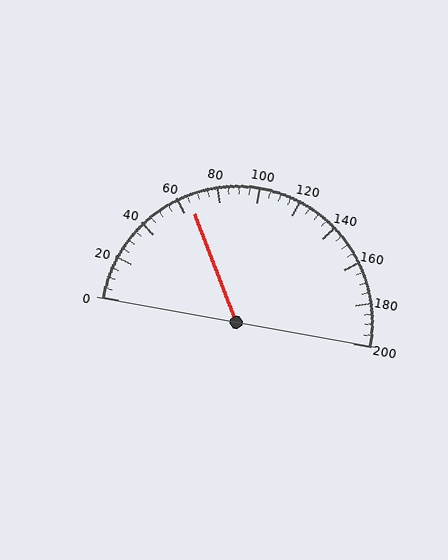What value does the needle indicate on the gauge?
The needle indicates approximately 65.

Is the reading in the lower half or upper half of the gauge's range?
The reading is in the lower half of the range (0 to 200).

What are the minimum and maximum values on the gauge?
The gauge ranges from 0 to 200.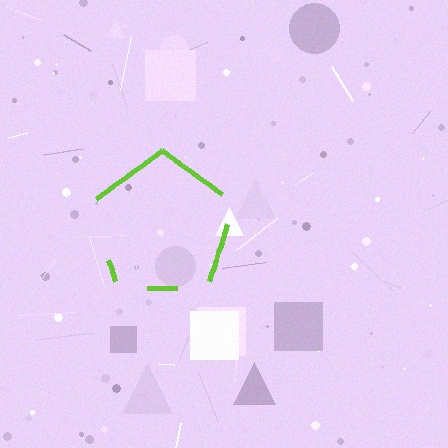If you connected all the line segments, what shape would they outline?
They would outline a pentagon.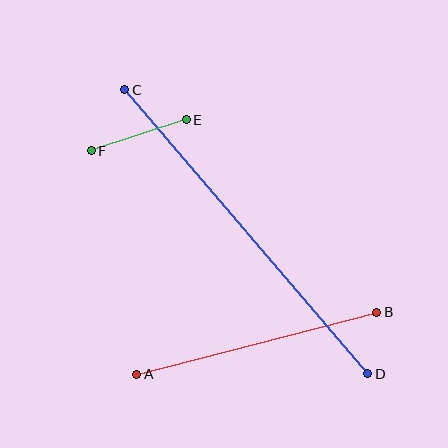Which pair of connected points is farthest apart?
Points C and D are farthest apart.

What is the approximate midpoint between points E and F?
The midpoint is at approximately (139, 135) pixels.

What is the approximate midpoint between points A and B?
The midpoint is at approximately (257, 343) pixels.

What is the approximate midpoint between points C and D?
The midpoint is at approximately (246, 232) pixels.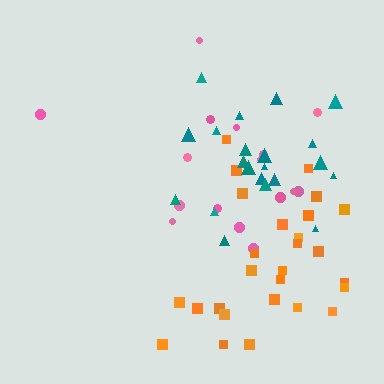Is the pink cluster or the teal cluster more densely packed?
Teal.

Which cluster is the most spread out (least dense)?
Pink.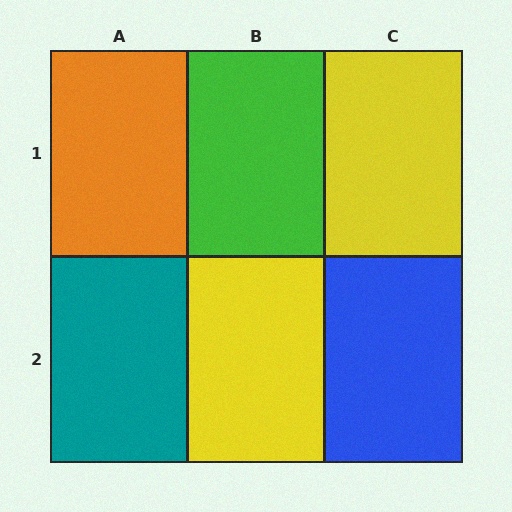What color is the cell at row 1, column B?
Green.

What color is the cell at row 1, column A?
Orange.